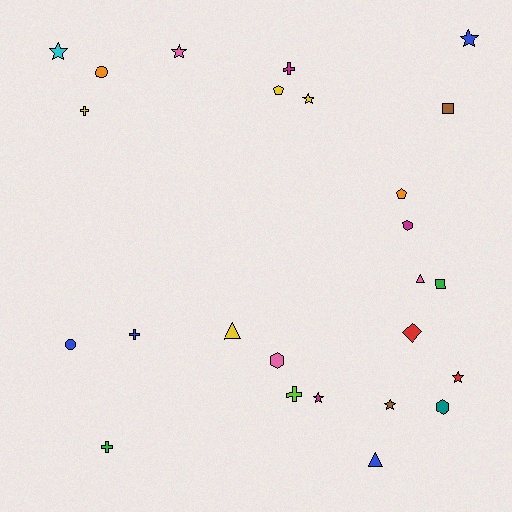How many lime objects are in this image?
There is 1 lime object.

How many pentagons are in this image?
There are 2 pentagons.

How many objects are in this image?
There are 25 objects.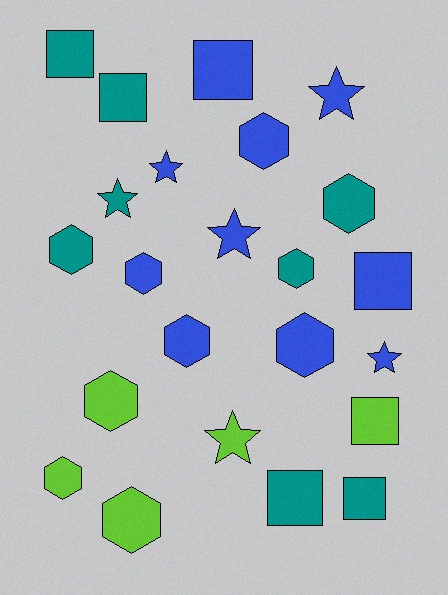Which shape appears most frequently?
Hexagon, with 10 objects.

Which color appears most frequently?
Blue, with 10 objects.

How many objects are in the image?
There are 23 objects.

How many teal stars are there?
There is 1 teal star.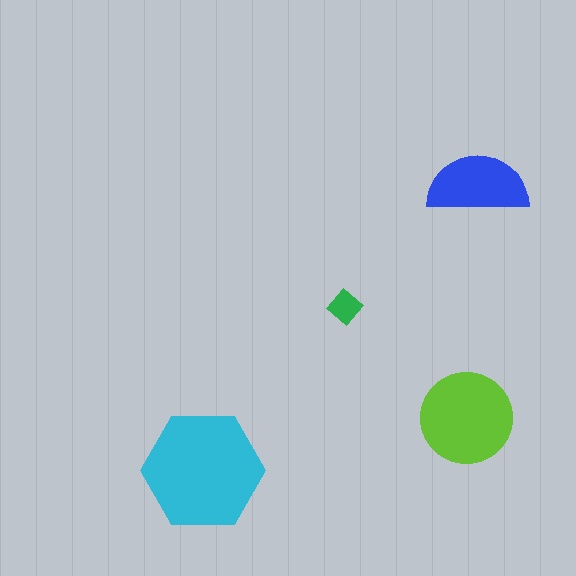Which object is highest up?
The blue semicircle is topmost.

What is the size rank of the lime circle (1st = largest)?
2nd.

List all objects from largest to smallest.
The cyan hexagon, the lime circle, the blue semicircle, the green diamond.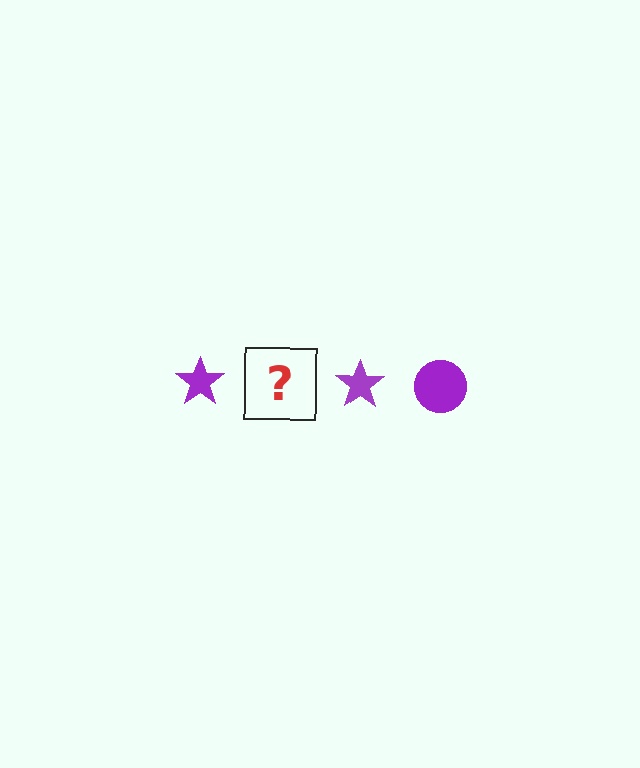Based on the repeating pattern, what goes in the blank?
The blank should be a purple circle.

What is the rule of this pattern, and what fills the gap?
The rule is that the pattern cycles through star, circle shapes in purple. The gap should be filled with a purple circle.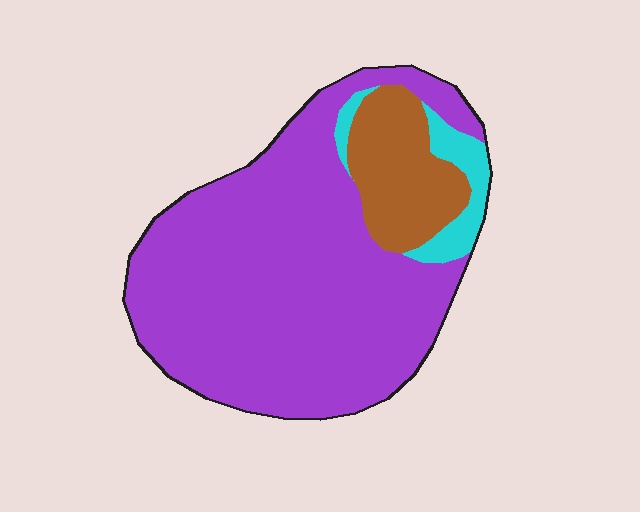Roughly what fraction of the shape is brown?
Brown takes up about one sixth (1/6) of the shape.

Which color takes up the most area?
Purple, at roughly 80%.